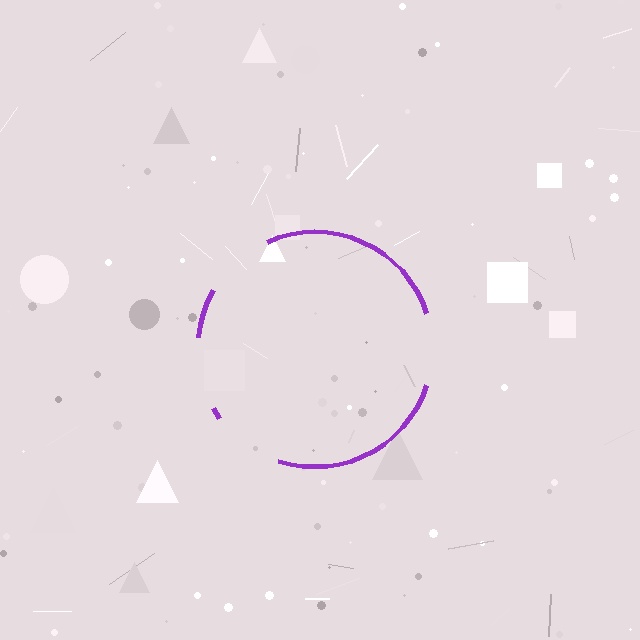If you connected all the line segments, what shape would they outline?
They would outline a circle.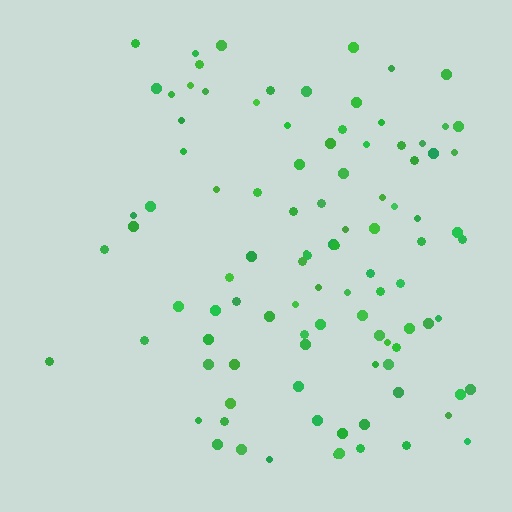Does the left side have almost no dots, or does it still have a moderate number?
Still a moderate number, just noticeably fewer than the right.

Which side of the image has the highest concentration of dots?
The right.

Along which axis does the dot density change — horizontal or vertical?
Horizontal.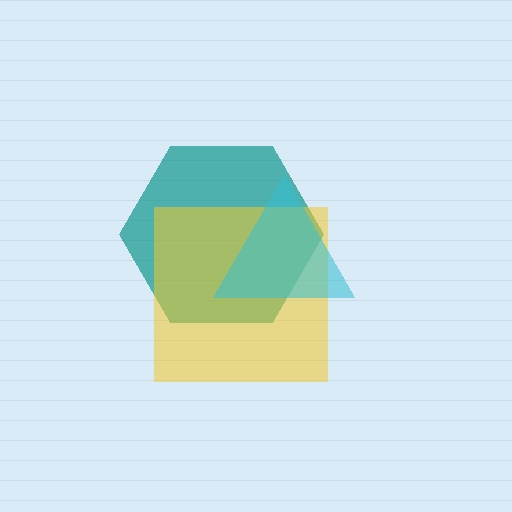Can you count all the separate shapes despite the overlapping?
Yes, there are 3 separate shapes.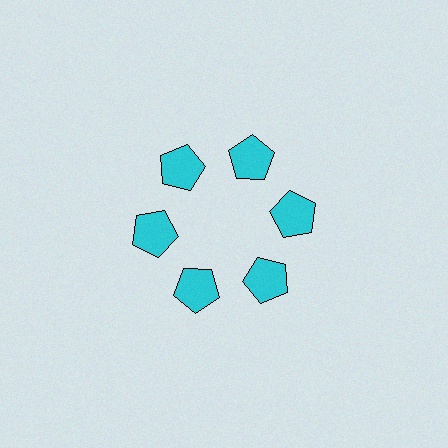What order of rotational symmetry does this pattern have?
This pattern has 6-fold rotational symmetry.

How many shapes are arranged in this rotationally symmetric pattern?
There are 6 shapes, arranged in 6 groups of 1.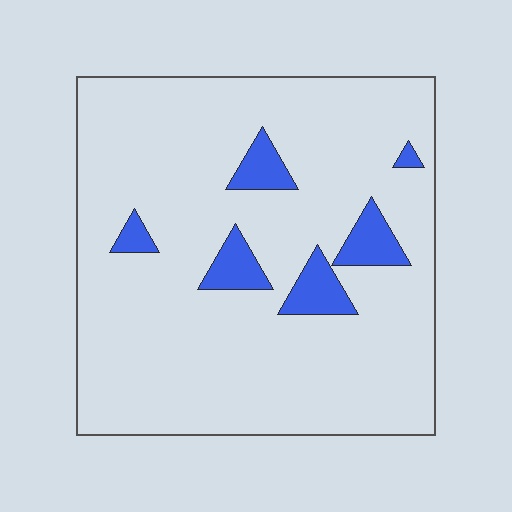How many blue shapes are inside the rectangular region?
6.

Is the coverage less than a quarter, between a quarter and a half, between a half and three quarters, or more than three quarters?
Less than a quarter.